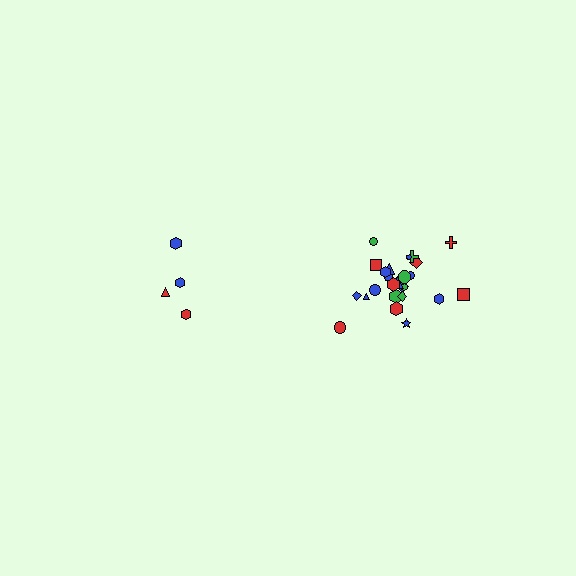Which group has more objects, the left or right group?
The right group.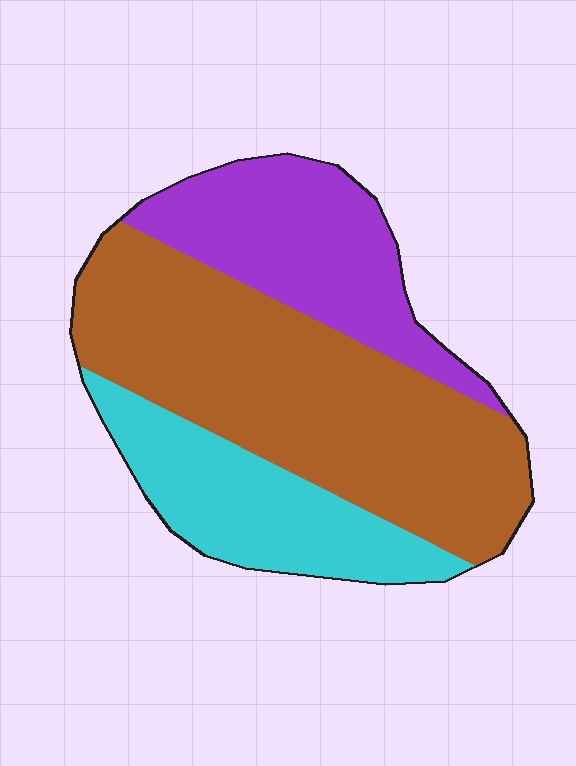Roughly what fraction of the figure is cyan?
Cyan takes up less than a quarter of the figure.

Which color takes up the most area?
Brown, at roughly 50%.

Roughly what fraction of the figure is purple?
Purple takes up about one quarter (1/4) of the figure.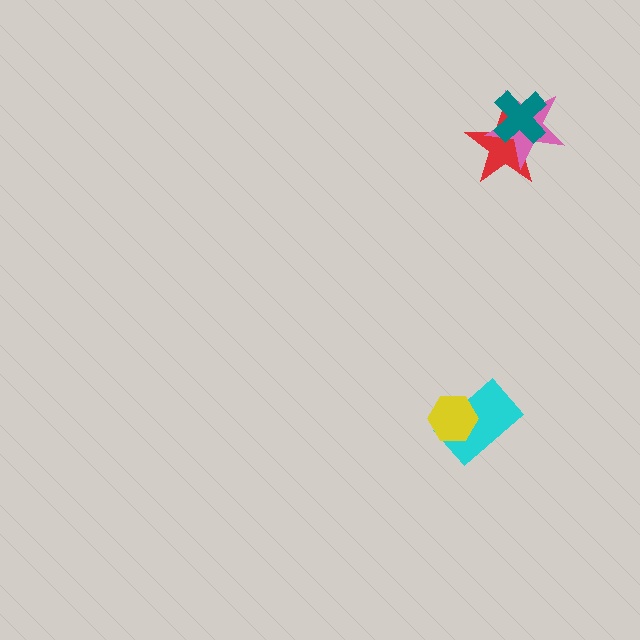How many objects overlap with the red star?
2 objects overlap with the red star.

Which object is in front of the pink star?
The teal cross is in front of the pink star.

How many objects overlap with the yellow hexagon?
1 object overlaps with the yellow hexagon.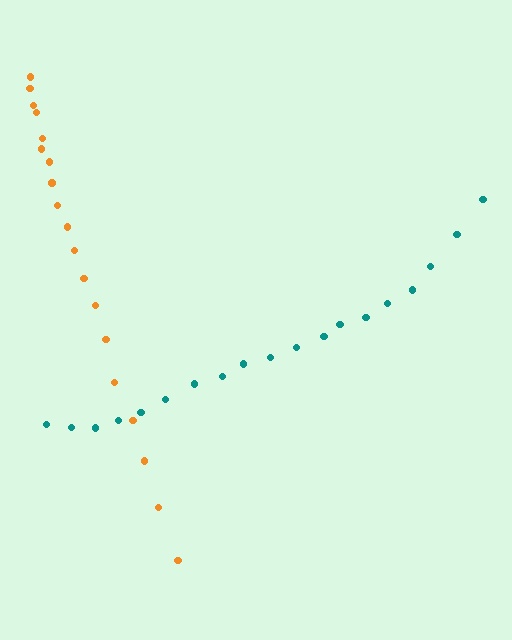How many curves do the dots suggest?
There are 2 distinct paths.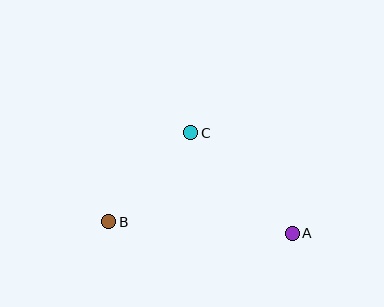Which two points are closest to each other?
Points B and C are closest to each other.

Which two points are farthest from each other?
Points A and B are farthest from each other.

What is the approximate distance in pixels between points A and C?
The distance between A and C is approximately 143 pixels.